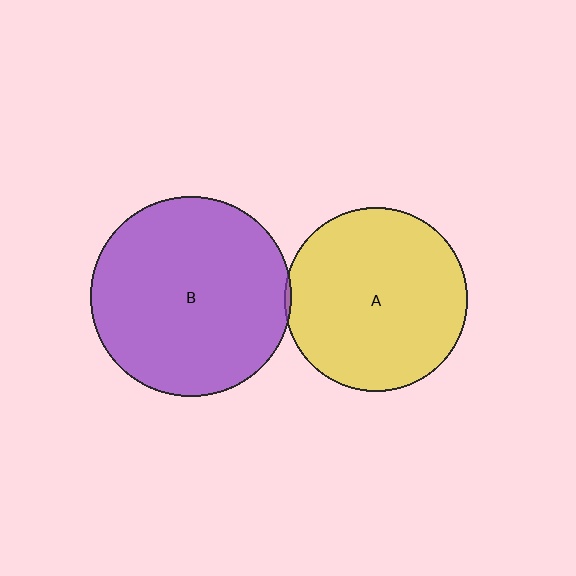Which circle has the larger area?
Circle B (purple).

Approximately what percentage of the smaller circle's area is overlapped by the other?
Approximately 5%.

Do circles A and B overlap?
Yes.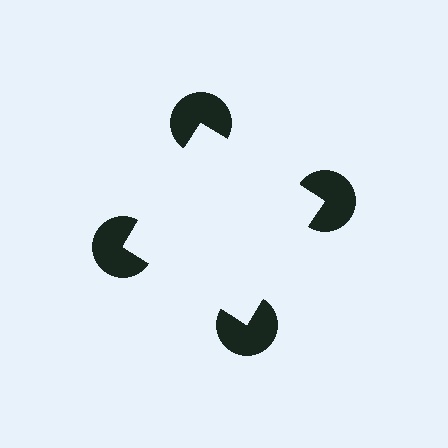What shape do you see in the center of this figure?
An illusory square — its edges are inferred from the aligned wedge cuts in the pac-man discs, not physically drawn.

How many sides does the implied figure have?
4 sides.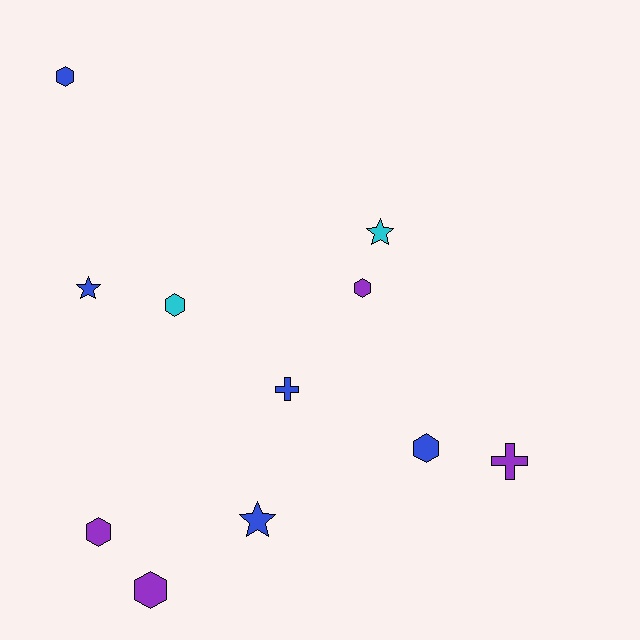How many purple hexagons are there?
There are 3 purple hexagons.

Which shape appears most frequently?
Hexagon, with 6 objects.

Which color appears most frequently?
Blue, with 5 objects.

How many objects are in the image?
There are 11 objects.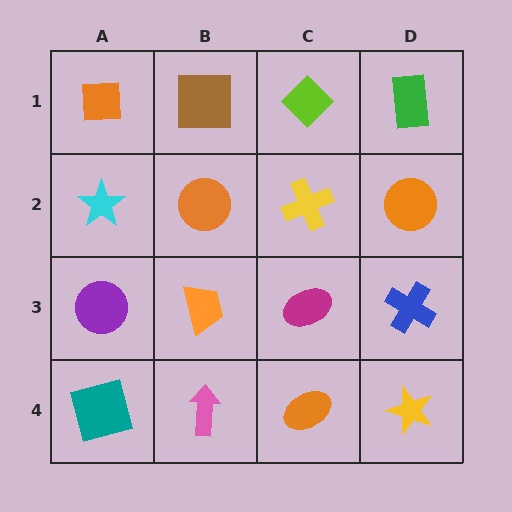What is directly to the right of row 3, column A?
An orange trapezoid.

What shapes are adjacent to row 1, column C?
A yellow cross (row 2, column C), a brown square (row 1, column B), a green rectangle (row 1, column D).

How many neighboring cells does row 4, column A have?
2.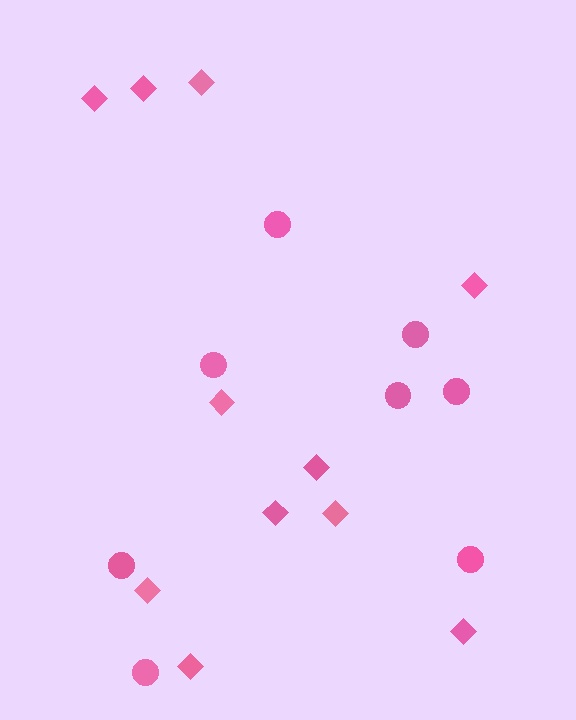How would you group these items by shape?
There are 2 groups: one group of diamonds (11) and one group of circles (8).